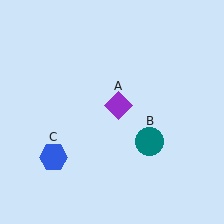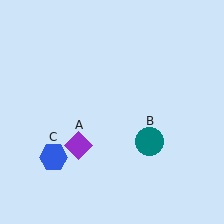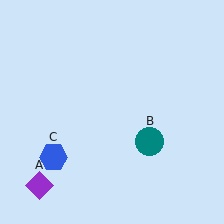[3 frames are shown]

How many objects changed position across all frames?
1 object changed position: purple diamond (object A).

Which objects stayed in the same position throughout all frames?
Teal circle (object B) and blue hexagon (object C) remained stationary.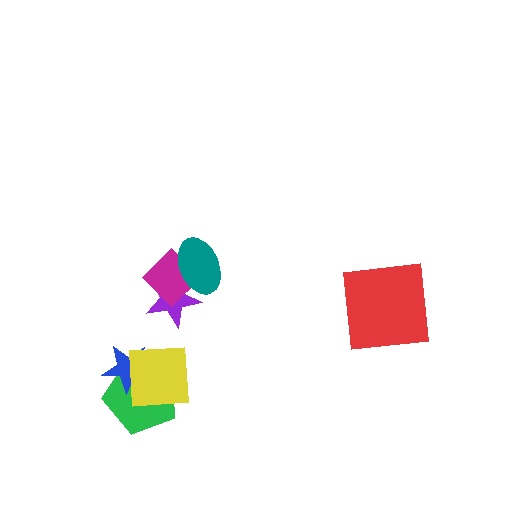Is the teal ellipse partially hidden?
No, no other shape covers it.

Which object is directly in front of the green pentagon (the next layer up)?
The blue star is directly in front of the green pentagon.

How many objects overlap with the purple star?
2 objects overlap with the purple star.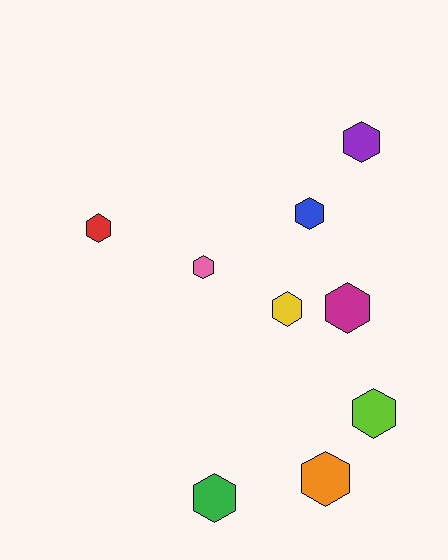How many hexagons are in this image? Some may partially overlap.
There are 9 hexagons.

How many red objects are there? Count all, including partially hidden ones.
There is 1 red object.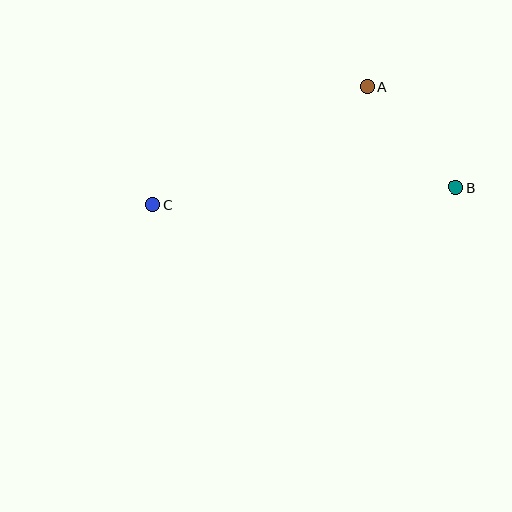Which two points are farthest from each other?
Points B and C are farthest from each other.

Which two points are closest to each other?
Points A and B are closest to each other.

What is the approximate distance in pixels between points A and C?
The distance between A and C is approximately 245 pixels.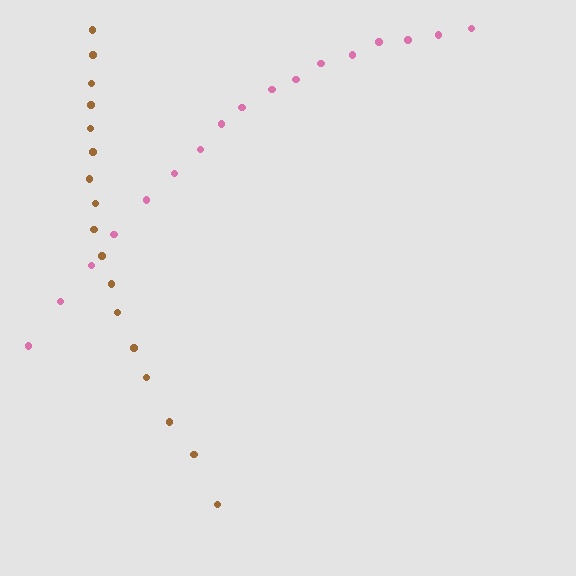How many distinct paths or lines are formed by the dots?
There are 2 distinct paths.